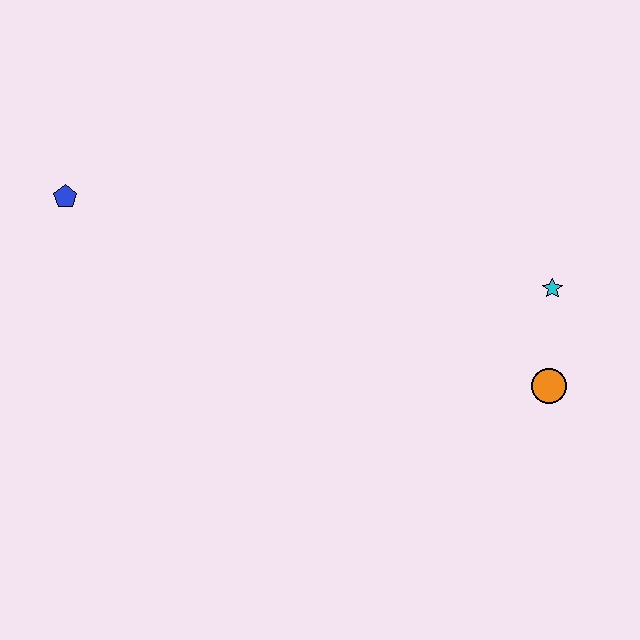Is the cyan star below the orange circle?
No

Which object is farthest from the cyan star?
The blue pentagon is farthest from the cyan star.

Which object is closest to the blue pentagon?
The cyan star is closest to the blue pentagon.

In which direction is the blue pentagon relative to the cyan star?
The blue pentagon is to the left of the cyan star.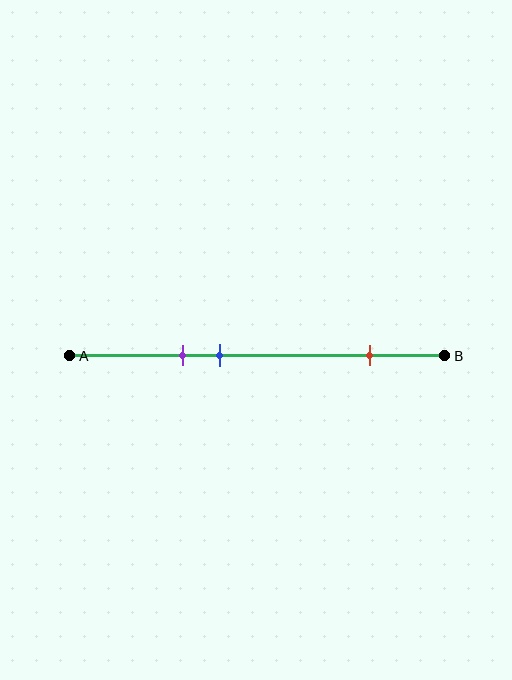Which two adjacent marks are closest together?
The purple and blue marks are the closest adjacent pair.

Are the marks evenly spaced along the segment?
No, the marks are not evenly spaced.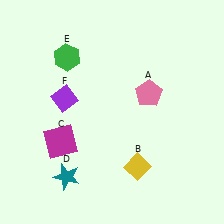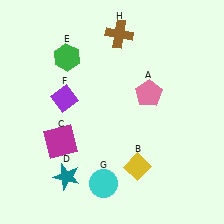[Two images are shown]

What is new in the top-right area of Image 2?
A brown cross (H) was added in the top-right area of Image 2.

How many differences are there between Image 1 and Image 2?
There are 2 differences between the two images.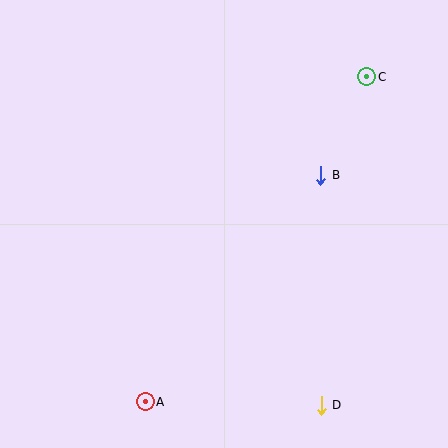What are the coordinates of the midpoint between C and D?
The midpoint between C and D is at (344, 241).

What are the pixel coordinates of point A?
Point A is at (145, 402).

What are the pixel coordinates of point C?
Point C is at (367, 77).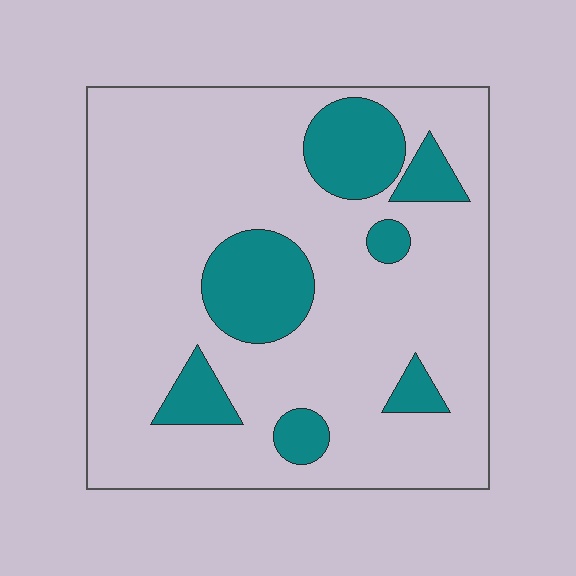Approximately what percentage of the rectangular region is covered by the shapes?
Approximately 20%.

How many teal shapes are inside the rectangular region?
7.